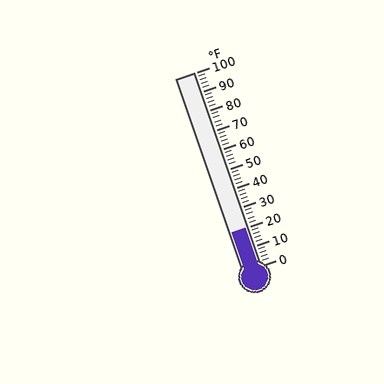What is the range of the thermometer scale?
The thermometer scale ranges from 0°F to 100°F.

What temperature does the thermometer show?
The thermometer shows approximately 20°F.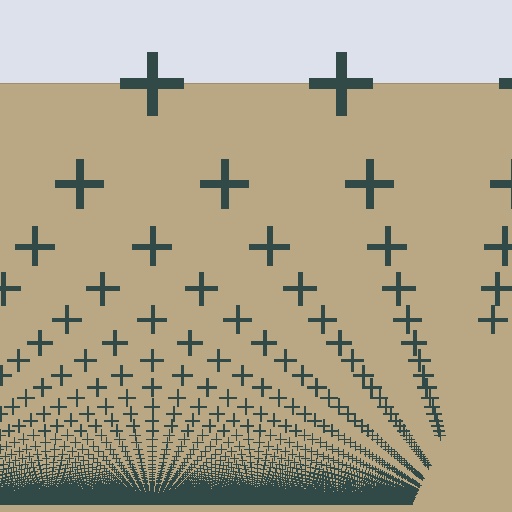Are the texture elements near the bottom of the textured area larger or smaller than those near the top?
Smaller. The gradient is inverted — elements near the bottom are smaller and denser.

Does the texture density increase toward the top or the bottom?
Density increases toward the bottom.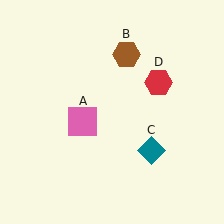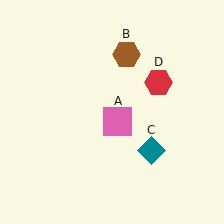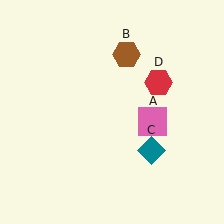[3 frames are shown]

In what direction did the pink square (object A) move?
The pink square (object A) moved right.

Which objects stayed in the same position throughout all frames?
Brown hexagon (object B) and teal diamond (object C) and red hexagon (object D) remained stationary.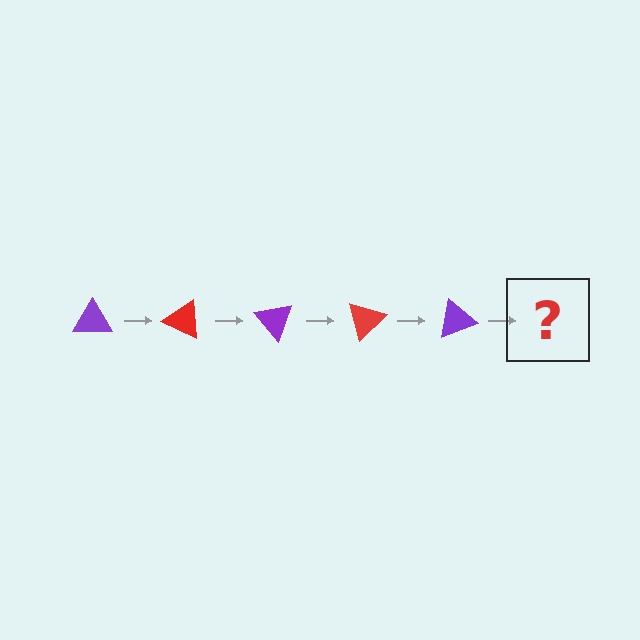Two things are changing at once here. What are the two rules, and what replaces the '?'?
The two rules are that it rotates 25 degrees each step and the color cycles through purple and red. The '?' should be a red triangle, rotated 125 degrees from the start.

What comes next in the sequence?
The next element should be a red triangle, rotated 125 degrees from the start.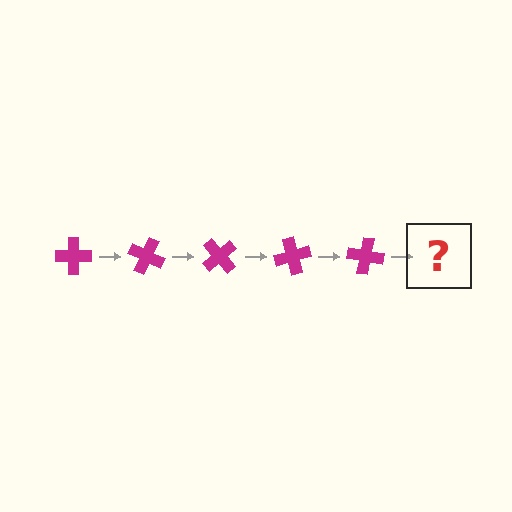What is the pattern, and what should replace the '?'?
The pattern is that the cross rotates 25 degrees each step. The '?' should be a magenta cross rotated 125 degrees.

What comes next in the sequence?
The next element should be a magenta cross rotated 125 degrees.